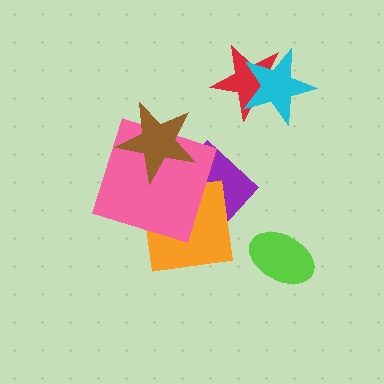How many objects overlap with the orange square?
2 objects overlap with the orange square.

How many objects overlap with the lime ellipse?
0 objects overlap with the lime ellipse.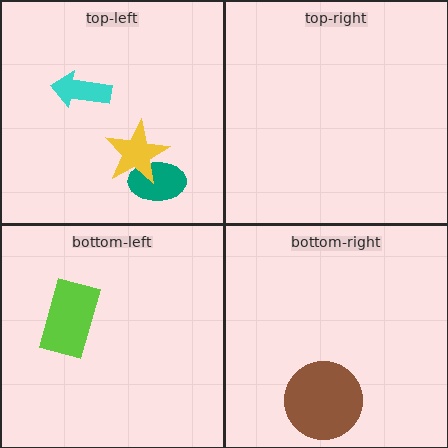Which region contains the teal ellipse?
The top-left region.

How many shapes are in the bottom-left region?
1.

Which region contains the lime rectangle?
The bottom-left region.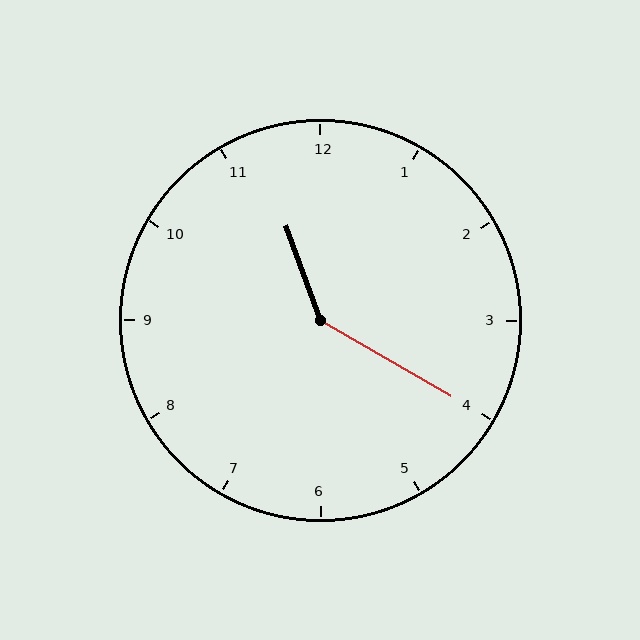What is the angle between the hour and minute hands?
Approximately 140 degrees.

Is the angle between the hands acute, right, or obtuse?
It is obtuse.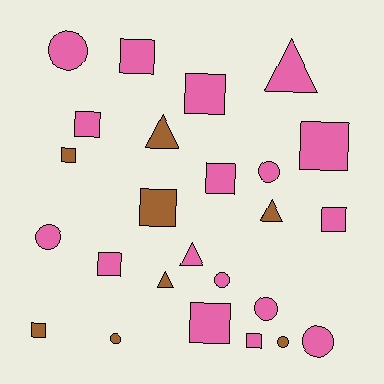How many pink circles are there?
There are 6 pink circles.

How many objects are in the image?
There are 25 objects.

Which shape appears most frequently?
Square, with 12 objects.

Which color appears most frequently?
Pink, with 17 objects.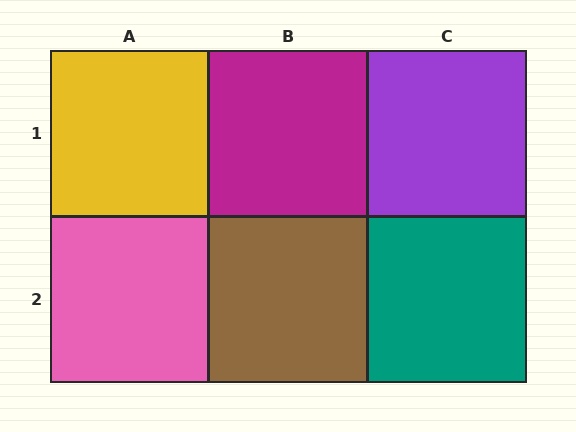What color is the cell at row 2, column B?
Brown.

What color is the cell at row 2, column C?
Teal.